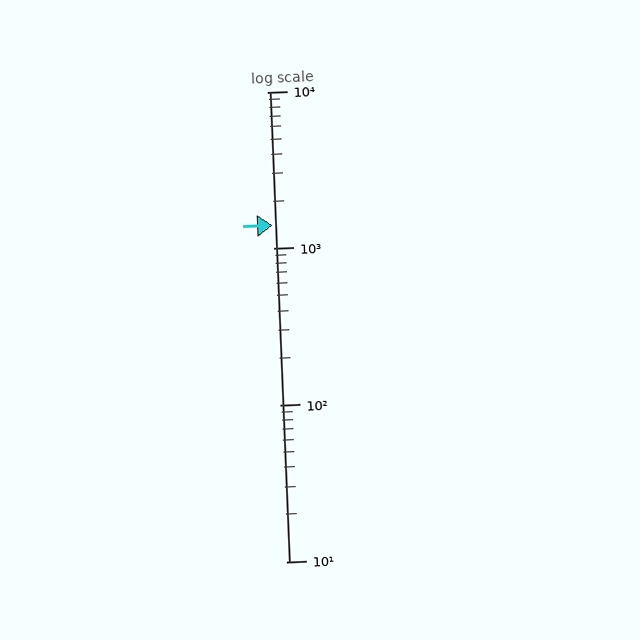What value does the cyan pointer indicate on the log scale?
The pointer indicates approximately 1400.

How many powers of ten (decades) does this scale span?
The scale spans 3 decades, from 10 to 10000.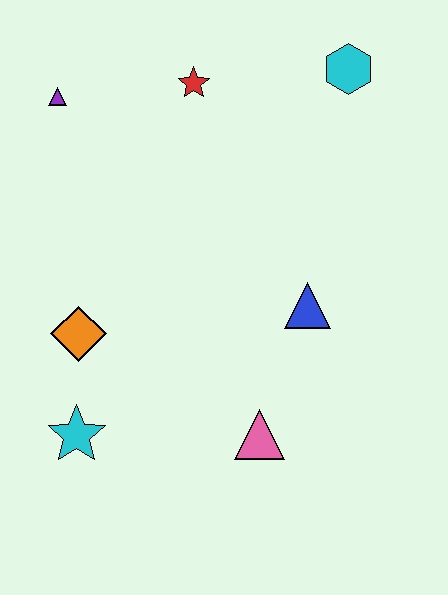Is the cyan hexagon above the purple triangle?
Yes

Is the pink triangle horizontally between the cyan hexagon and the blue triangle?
No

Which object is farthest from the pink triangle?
The purple triangle is farthest from the pink triangle.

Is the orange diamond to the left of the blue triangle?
Yes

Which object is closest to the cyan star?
The orange diamond is closest to the cyan star.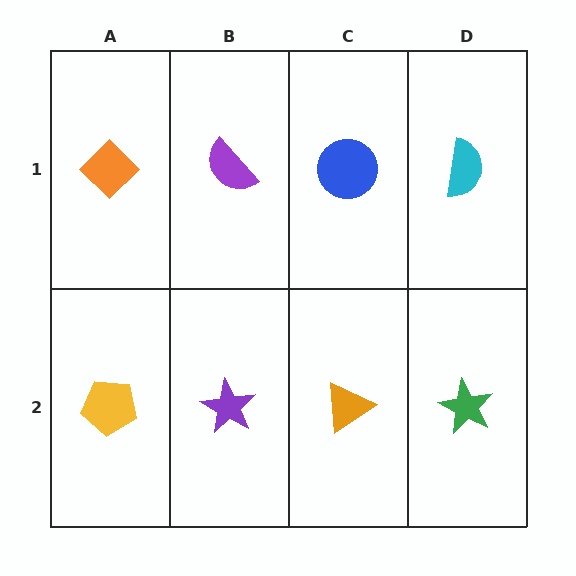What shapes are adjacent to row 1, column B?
A purple star (row 2, column B), an orange diamond (row 1, column A), a blue circle (row 1, column C).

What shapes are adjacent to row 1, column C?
An orange triangle (row 2, column C), a purple semicircle (row 1, column B), a cyan semicircle (row 1, column D).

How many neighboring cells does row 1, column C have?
3.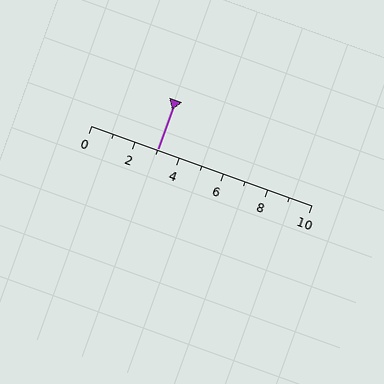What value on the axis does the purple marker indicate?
The marker indicates approximately 3.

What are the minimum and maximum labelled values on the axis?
The axis runs from 0 to 10.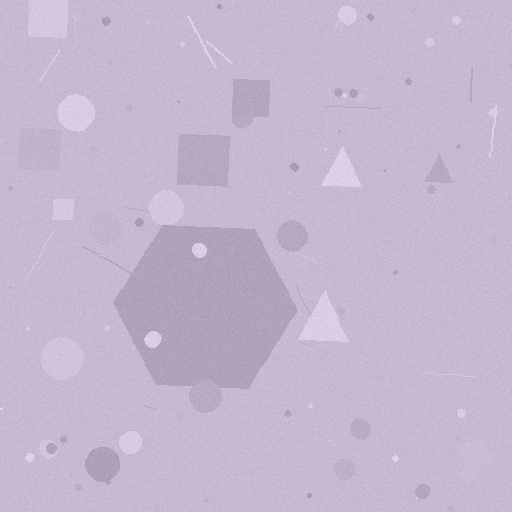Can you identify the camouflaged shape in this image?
The camouflaged shape is a hexagon.